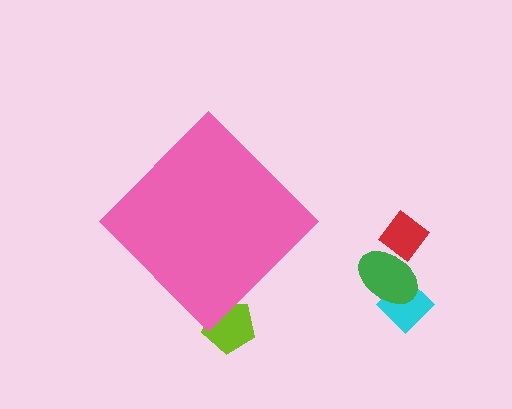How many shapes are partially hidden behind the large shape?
1 shape is partially hidden.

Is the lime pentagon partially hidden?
Yes, the lime pentagon is partially hidden behind the pink diamond.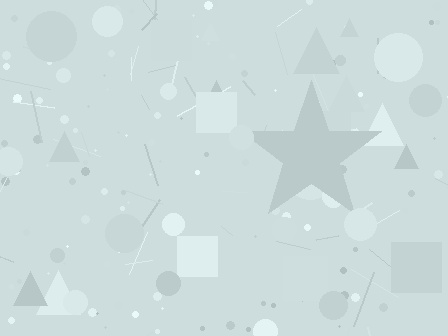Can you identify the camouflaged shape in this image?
The camouflaged shape is a star.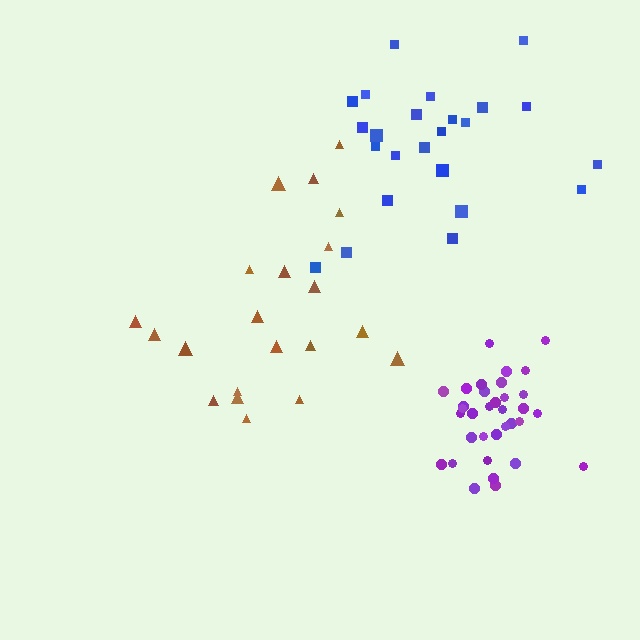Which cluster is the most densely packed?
Purple.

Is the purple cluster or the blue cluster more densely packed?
Purple.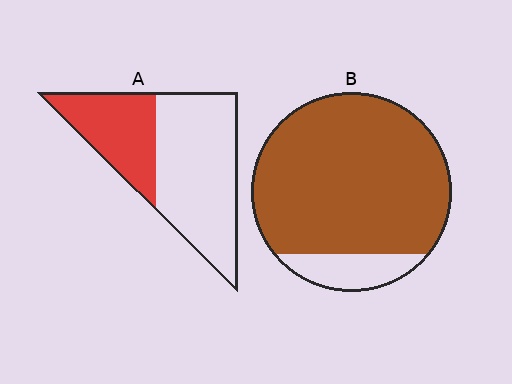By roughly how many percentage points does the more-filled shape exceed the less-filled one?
By roughly 50 percentage points (B over A).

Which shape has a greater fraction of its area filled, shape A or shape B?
Shape B.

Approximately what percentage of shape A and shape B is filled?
A is approximately 35% and B is approximately 85%.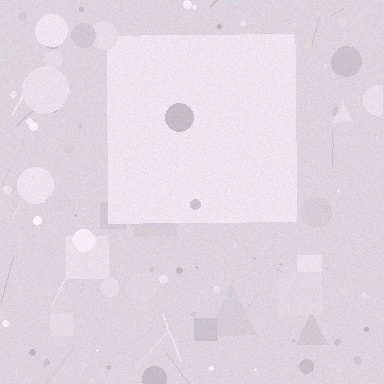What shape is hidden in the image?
A square is hidden in the image.